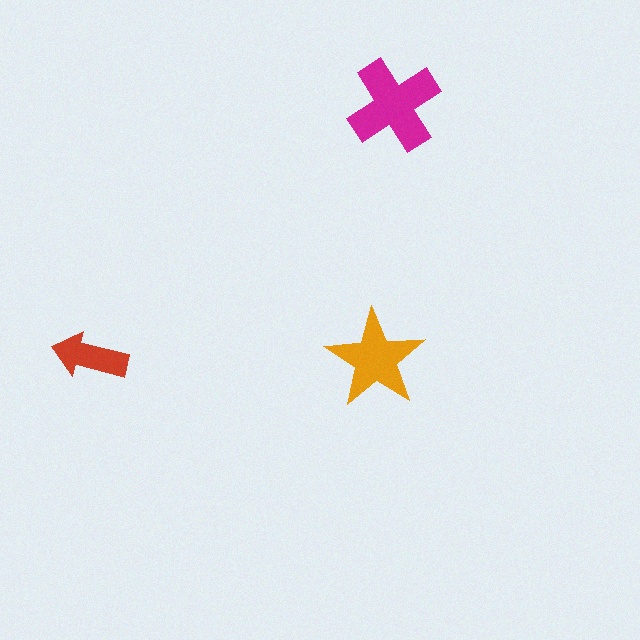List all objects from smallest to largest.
The red arrow, the orange star, the magenta cross.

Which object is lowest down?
The orange star is bottommost.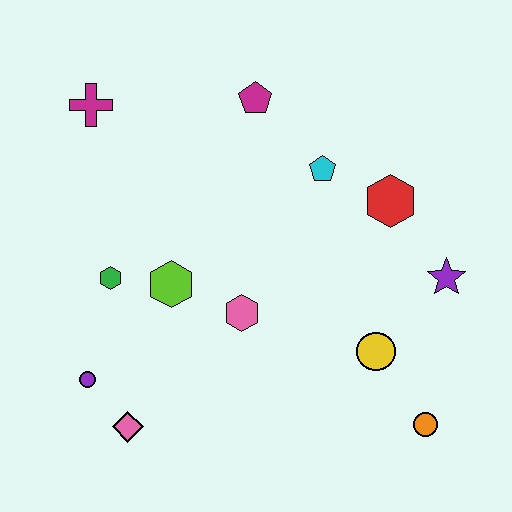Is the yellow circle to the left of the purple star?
Yes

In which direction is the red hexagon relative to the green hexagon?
The red hexagon is to the right of the green hexagon.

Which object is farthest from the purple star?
The magenta cross is farthest from the purple star.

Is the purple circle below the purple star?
Yes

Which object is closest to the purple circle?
The pink diamond is closest to the purple circle.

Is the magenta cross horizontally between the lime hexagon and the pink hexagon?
No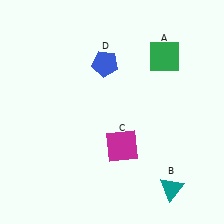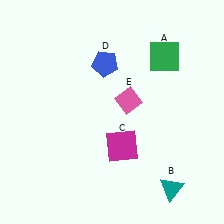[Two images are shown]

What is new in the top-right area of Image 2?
A pink diamond (E) was added in the top-right area of Image 2.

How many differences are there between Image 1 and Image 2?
There is 1 difference between the two images.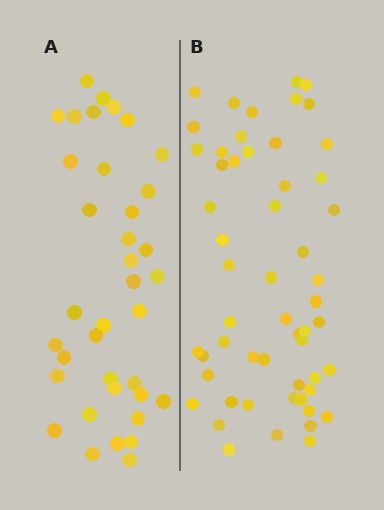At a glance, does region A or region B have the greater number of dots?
Region B (the right region) has more dots.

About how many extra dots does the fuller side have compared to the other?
Region B has approximately 20 more dots than region A.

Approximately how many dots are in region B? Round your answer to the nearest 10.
About 60 dots. (The exact count is 55, which rounds to 60.)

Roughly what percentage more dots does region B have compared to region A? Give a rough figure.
About 50% more.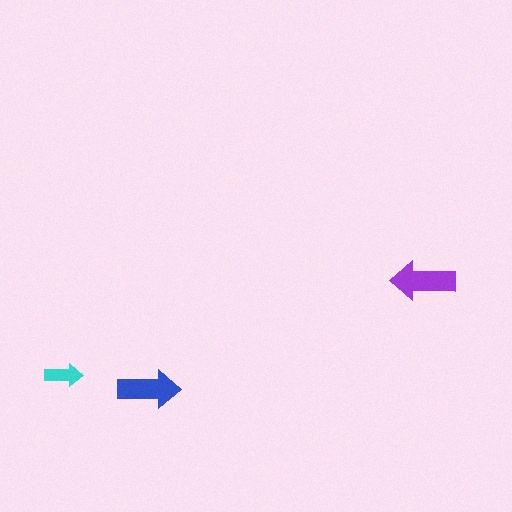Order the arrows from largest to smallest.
the purple one, the blue one, the cyan one.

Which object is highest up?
The purple arrow is topmost.